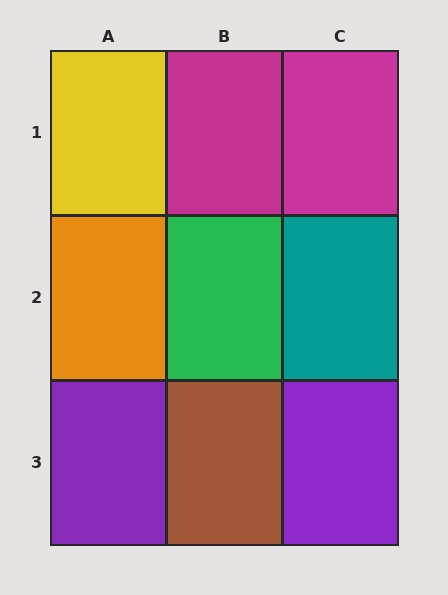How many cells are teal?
1 cell is teal.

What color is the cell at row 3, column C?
Purple.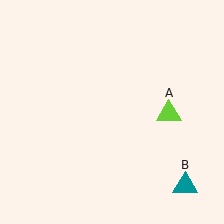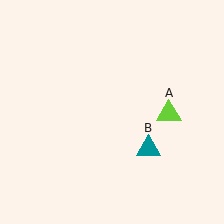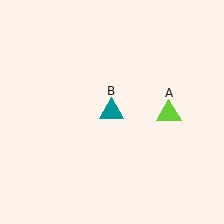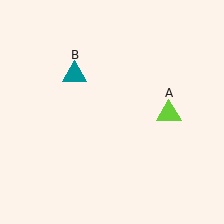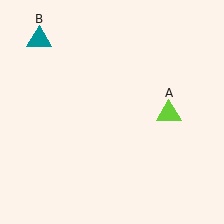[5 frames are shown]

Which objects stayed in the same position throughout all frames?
Lime triangle (object A) remained stationary.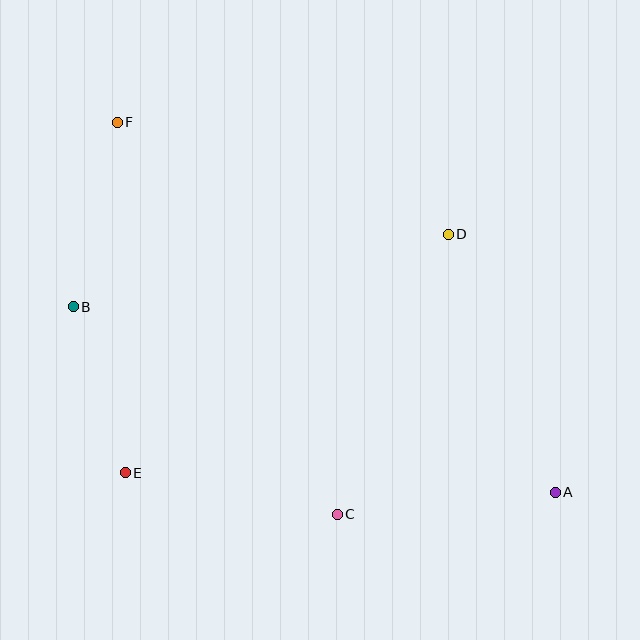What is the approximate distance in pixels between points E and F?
The distance between E and F is approximately 351 pixels.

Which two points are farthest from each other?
Points A and F are farthest from each other.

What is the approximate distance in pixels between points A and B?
The distance between A and B is approximately 516 pixels.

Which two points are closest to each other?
Points B and E are closest to each other.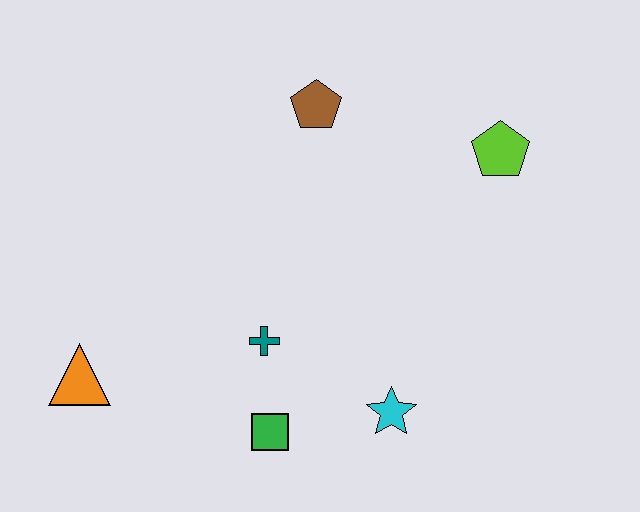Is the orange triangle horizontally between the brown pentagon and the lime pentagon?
No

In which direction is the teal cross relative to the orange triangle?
The teal cross is to the right of the orange triangle.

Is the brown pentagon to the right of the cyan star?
No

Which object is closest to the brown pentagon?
The lime pentagon is closest to the brown pentagon.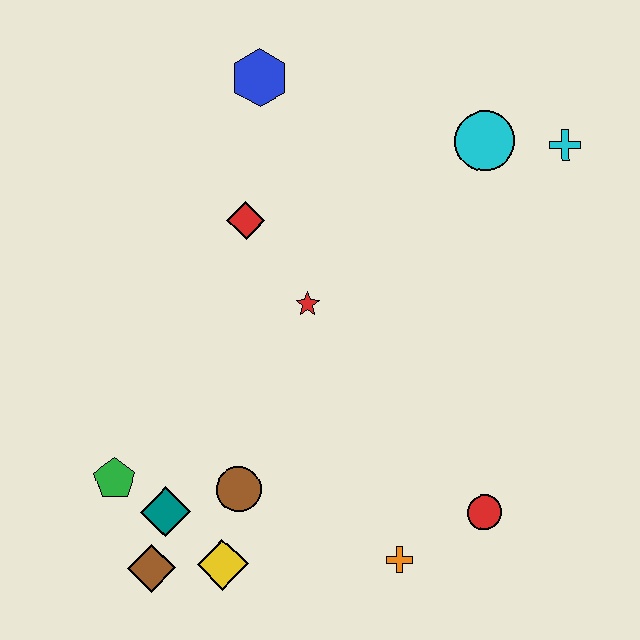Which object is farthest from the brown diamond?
The cyan cross is farthest from the brown diamond.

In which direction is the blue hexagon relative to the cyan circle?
The blue hexagon is to the left of the cyan circle.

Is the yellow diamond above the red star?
No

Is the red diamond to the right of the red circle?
No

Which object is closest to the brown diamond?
The teal diamond is closest to the brown diamond.